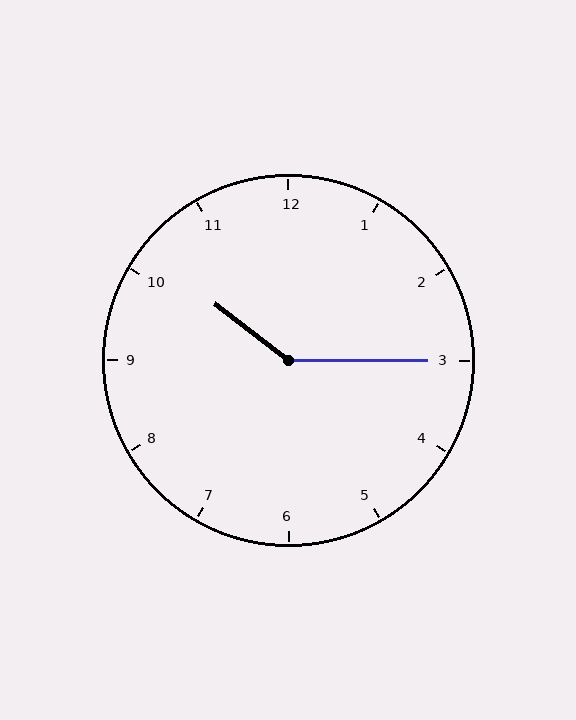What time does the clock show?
10:15.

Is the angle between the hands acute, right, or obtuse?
It is obtuse.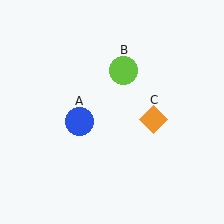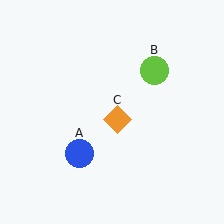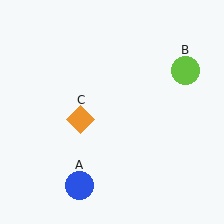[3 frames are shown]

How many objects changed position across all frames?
3 objects changed position: blue circle (object A), lime circle (object B), orange diamond (object C).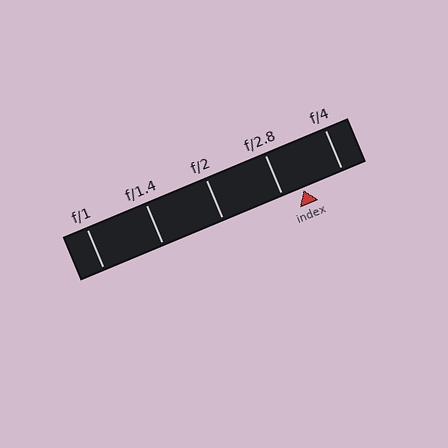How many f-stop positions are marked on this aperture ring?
There are 5 f-stop positions marked.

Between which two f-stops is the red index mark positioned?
The index mark is between f/2.8 and f/4.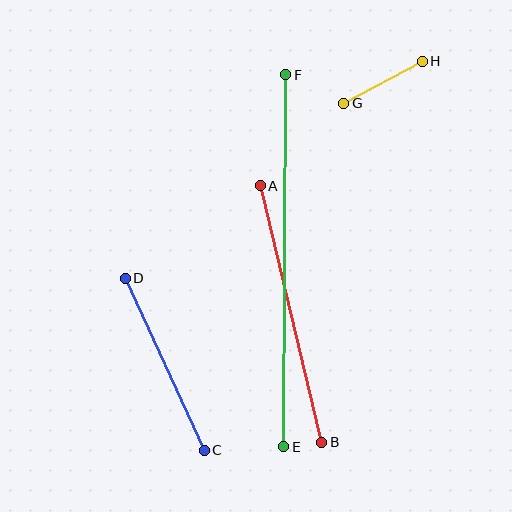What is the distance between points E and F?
The distance is approximately 372 pixels.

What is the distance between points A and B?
The distance is approximately 264 pixels.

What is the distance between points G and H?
The distance is approximately 89 pixels.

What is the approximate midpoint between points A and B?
The midpoint is at approximately (291, 314) pixels.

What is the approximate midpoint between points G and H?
The midpoint is at approximately (383, 82) pixels.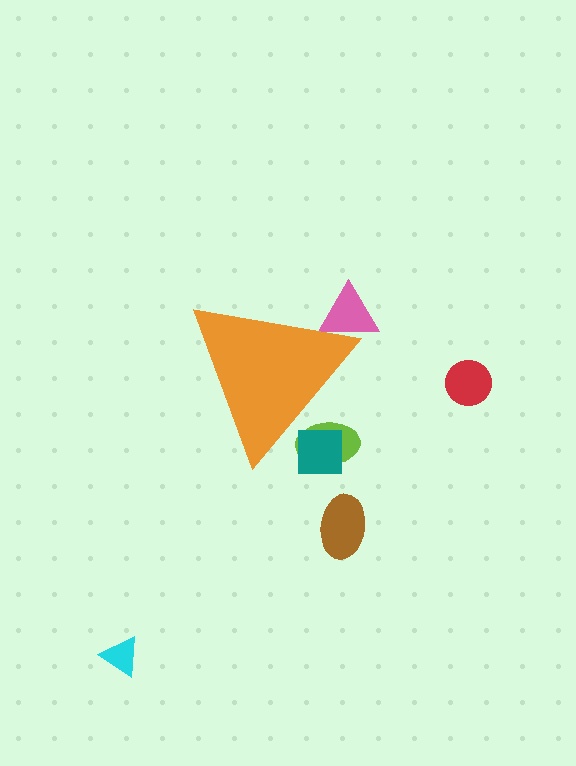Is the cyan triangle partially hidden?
No, the cyan triangle is fully visible.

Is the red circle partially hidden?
No, the red circle is fully visible.